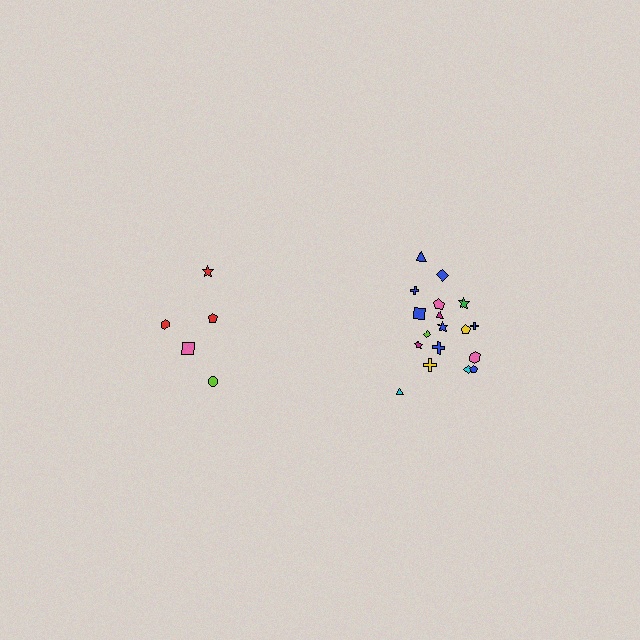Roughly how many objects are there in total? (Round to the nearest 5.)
Roughly 25 objects in total.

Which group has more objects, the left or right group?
The right group.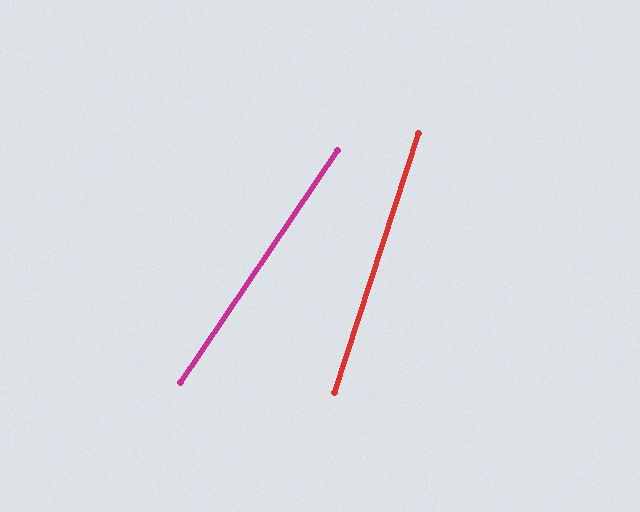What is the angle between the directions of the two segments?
Approximately 16 degrees.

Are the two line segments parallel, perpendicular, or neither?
Neither parallel nor perpendicular — they differ by about 16°.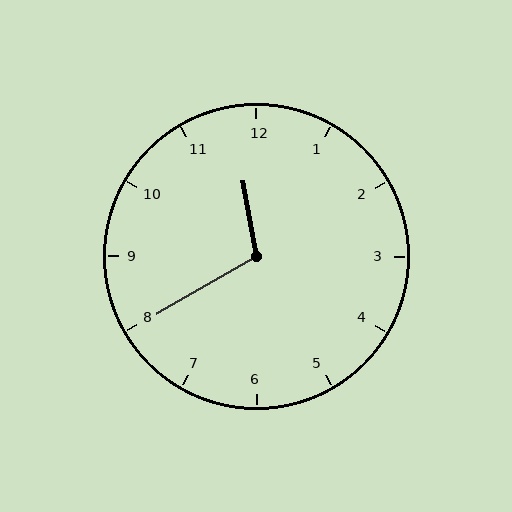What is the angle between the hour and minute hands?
Approximately 110 degrees.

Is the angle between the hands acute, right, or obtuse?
It is obtuse.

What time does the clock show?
11:40.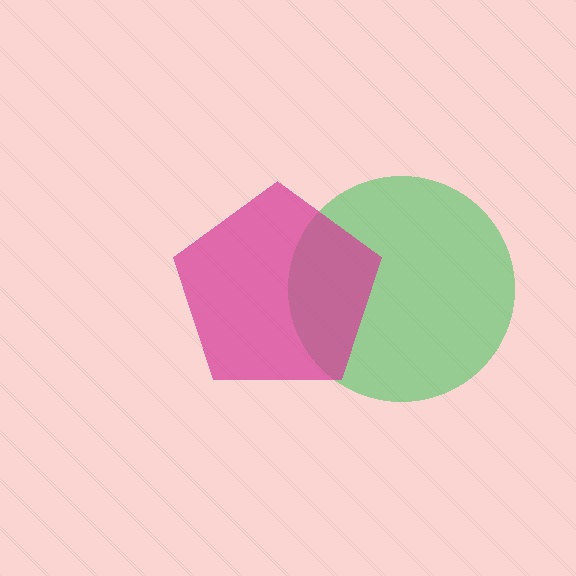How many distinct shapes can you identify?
There are 2 distinct shapes: a green circle, a magenta pentagon.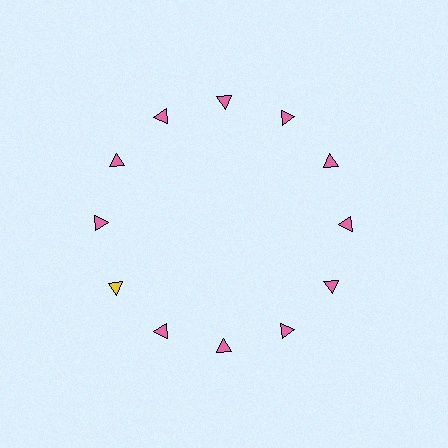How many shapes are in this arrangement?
There are 12 shapes arranged in a ring pattern.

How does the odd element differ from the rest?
It has a different color: yellow instead of pink.